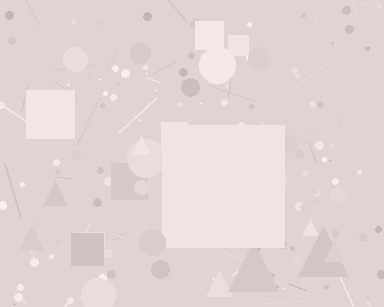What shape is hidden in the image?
A square is hidden in the image.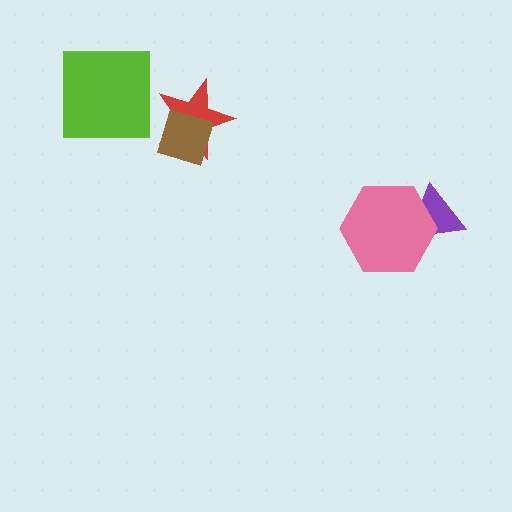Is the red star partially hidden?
Yes, it is partially covered by another shape.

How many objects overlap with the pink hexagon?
1 object overlaps with the pink hexagon.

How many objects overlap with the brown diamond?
1 object overlaps with the brown diamond.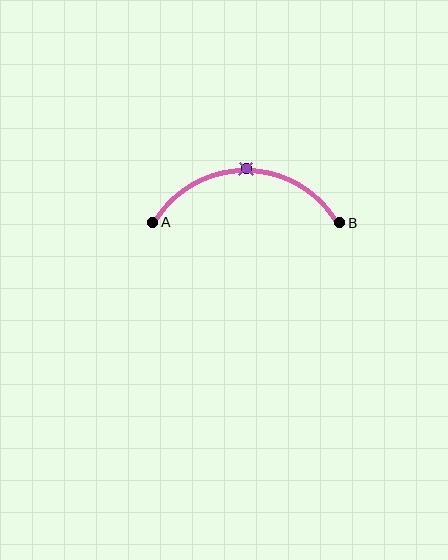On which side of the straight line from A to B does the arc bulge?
The arc bulges above the straight line connecting A and B.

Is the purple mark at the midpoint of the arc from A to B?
Yes. The purple mark lies on the arc at equal arc-length from both A and B — it is the arc midpoint.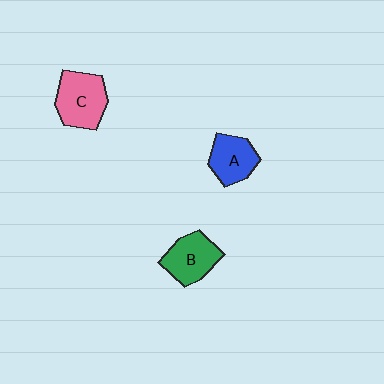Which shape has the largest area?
Shape C (pink).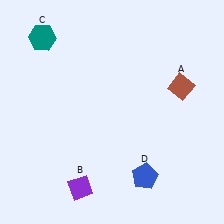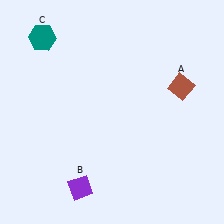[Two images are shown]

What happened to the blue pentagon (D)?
The blue pentagon (D) was removed in Image 2. It was in the bottom-right area of Image 1.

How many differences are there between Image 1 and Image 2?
There is 1 difference between the two images.